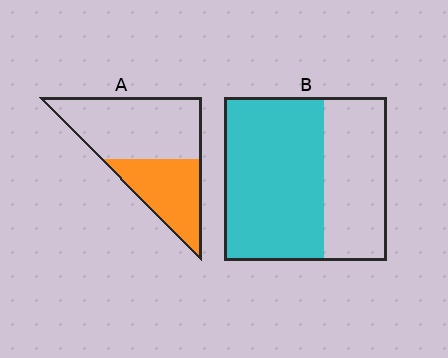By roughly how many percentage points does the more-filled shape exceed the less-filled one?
By roughly 20 percentage points (B over A).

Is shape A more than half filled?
No.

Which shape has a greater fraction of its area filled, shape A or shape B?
Shape B.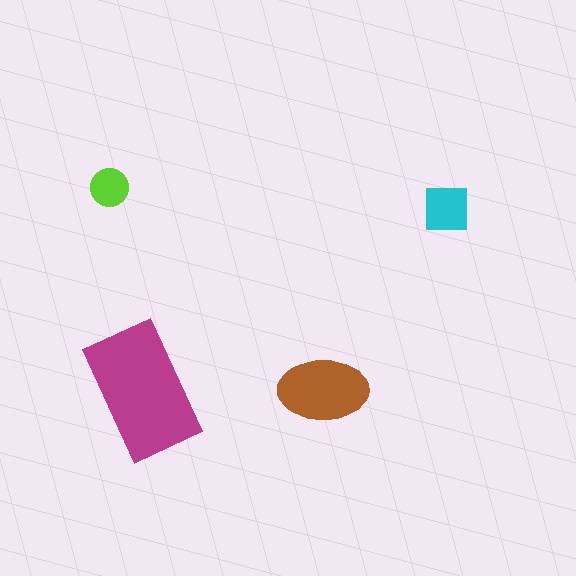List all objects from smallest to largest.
The lime circle, the cyan square, the brown ellipse, the magenta rectangle.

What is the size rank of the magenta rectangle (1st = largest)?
1st.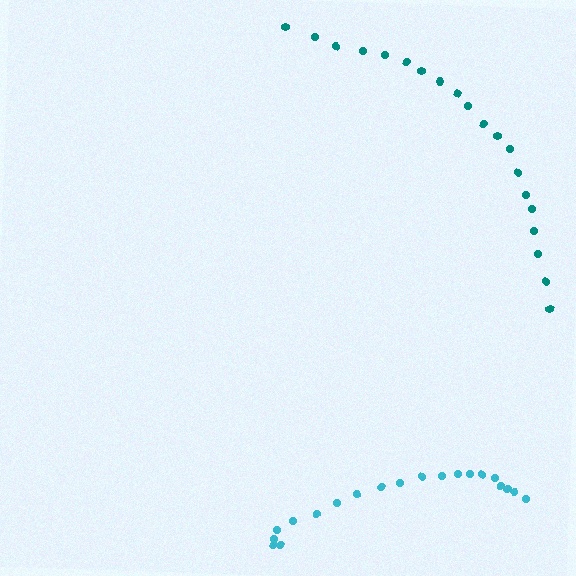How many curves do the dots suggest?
There are 2 distinct paths.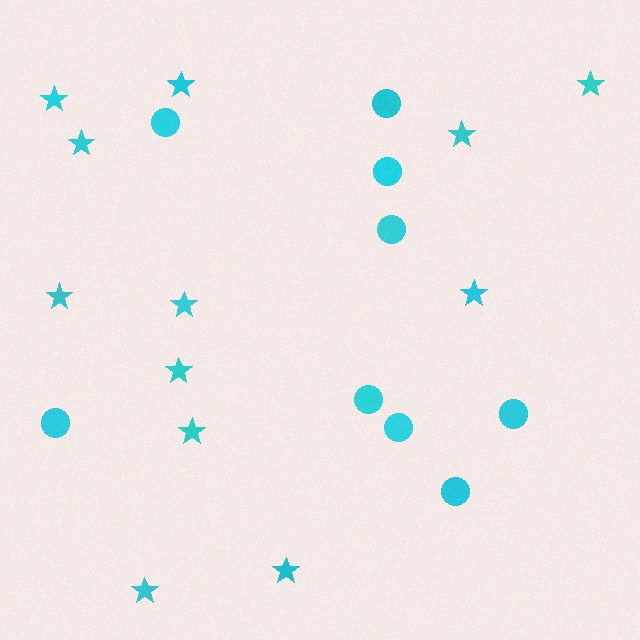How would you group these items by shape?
There are 2 groups: one group of circles (9) and one group of stars (12).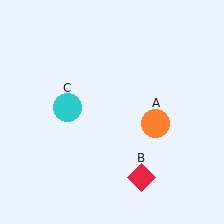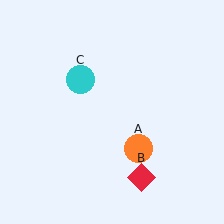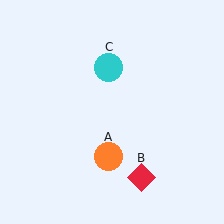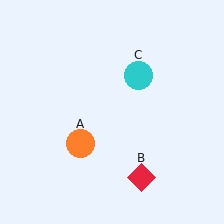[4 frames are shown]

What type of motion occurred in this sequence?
The orange circle (object A), cyan circle (object C) rotated clockwise around the center of the scene.